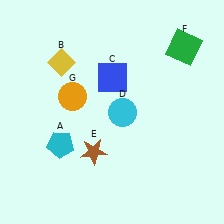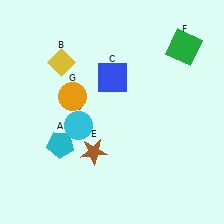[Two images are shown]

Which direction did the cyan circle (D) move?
The cyan circle (D) moved left.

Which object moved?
The cyan circle (D) moved left.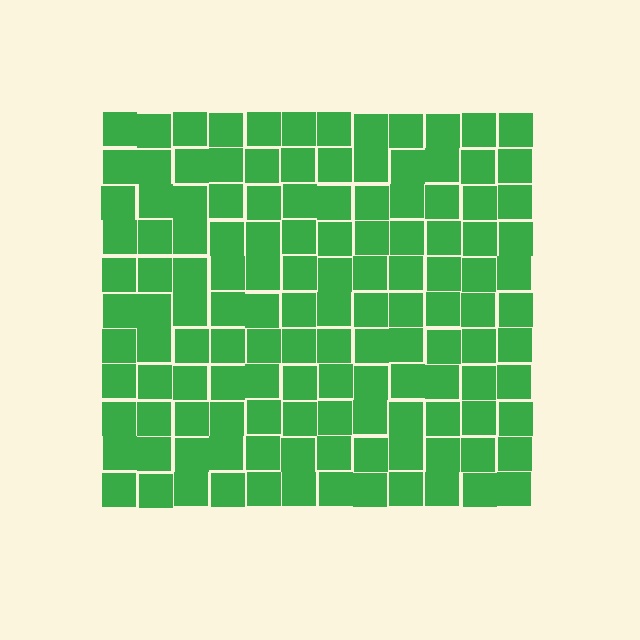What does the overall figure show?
The overall figure shows a square.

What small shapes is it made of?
It is made of small squares.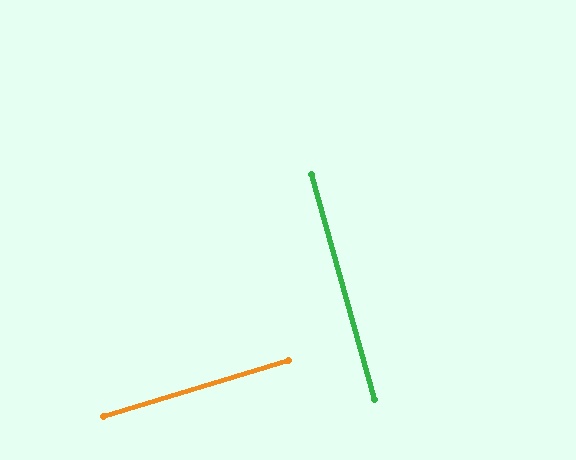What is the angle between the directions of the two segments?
Approximately 89 degrees.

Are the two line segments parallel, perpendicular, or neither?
Perpendicular — they meet at approximately 89°.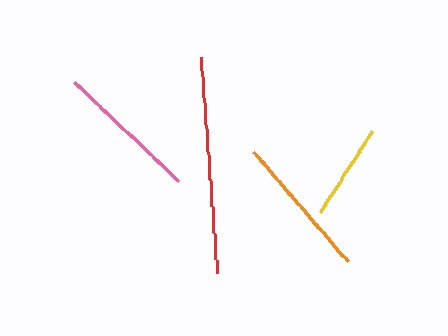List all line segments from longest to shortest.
From longest to shortest: red, pink, orange, yellow.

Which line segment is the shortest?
The yellow line is the shortest at approximately 96 pixels.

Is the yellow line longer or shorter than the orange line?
The orange line is longer than the yellow line.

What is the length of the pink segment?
The pink segment is approximately 145 pixels long.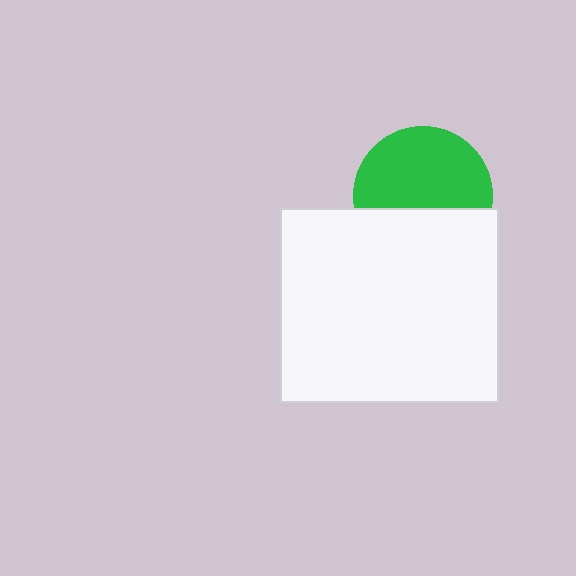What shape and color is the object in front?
The object in front is a white rectangle.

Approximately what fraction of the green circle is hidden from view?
Roughly 40% of the green circle is hidden behind the white rectangle.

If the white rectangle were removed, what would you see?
You would see the complete green circle.